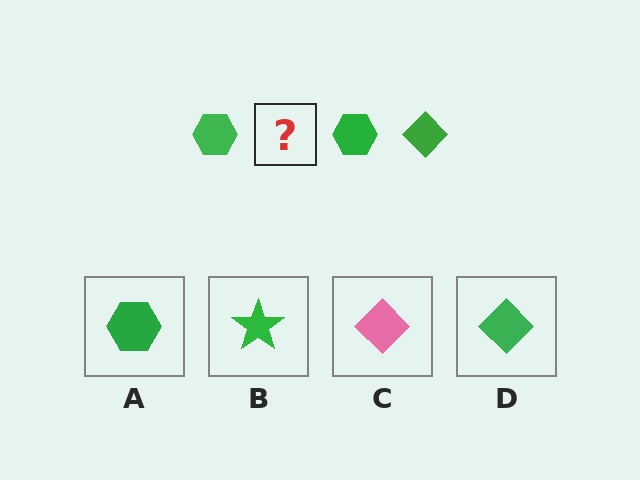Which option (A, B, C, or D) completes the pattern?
D.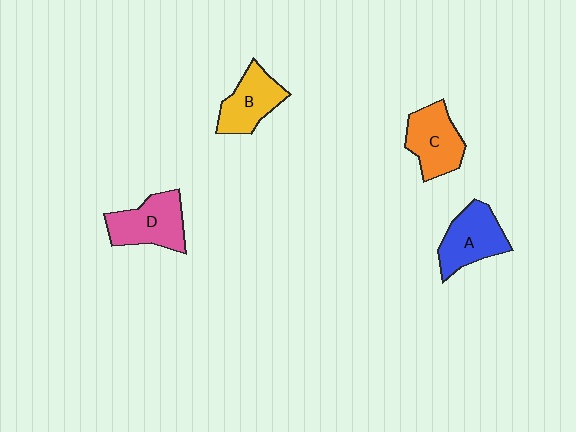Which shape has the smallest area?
Shape B (yellow).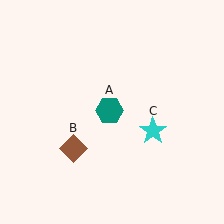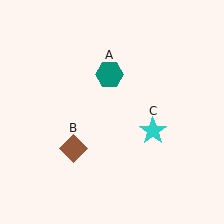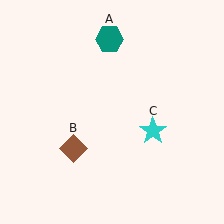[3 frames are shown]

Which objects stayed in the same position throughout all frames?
Brown diamond (object B) and cyan star (object C) remained stationary.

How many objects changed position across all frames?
1 object changed position: teal hexagon (object A).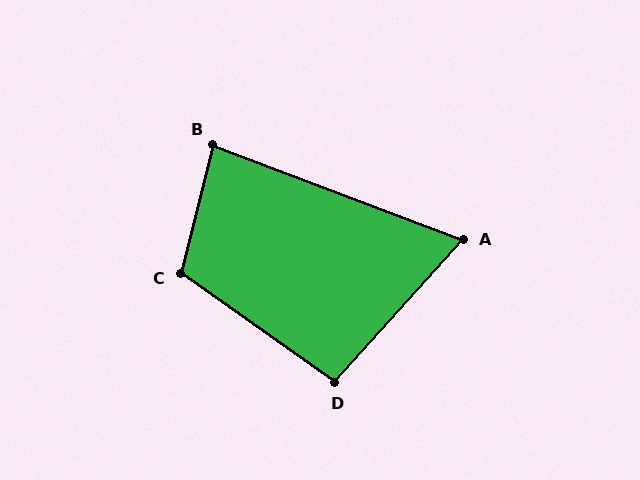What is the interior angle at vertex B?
Approximately 83 degrees (acute).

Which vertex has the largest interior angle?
C, at approximately 111 degrees.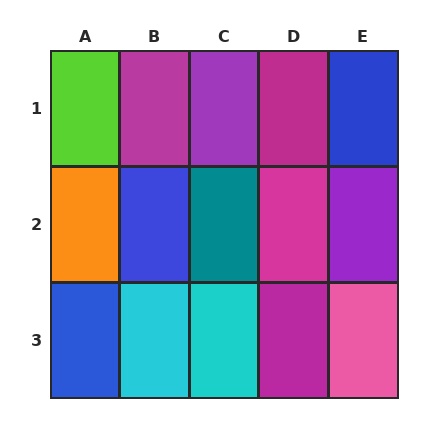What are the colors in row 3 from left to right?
Blue, cyan, cyan, magenta, pink.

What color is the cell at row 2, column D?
Magenta.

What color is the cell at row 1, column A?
Lime.